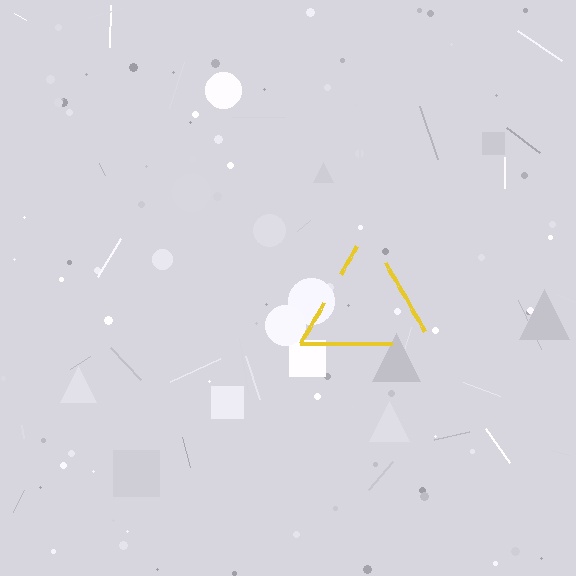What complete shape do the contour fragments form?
The contour fragments form a triangle.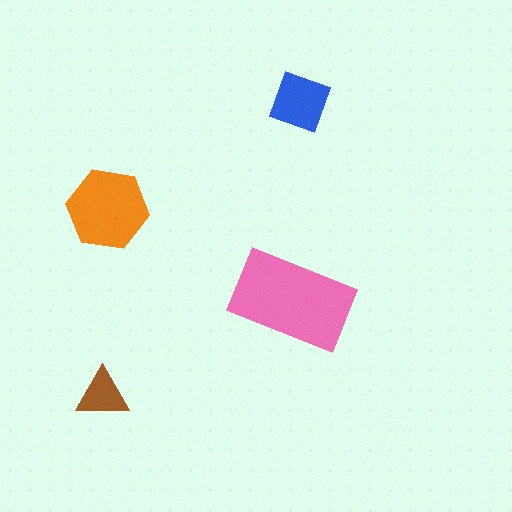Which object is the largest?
The pink rectangle.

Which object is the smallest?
The brown triangle.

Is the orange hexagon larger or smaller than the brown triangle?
Larger.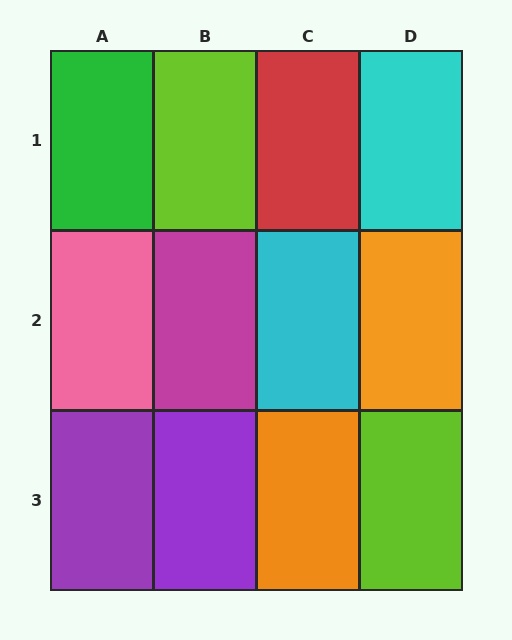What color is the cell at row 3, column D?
Lime.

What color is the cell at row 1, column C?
Red.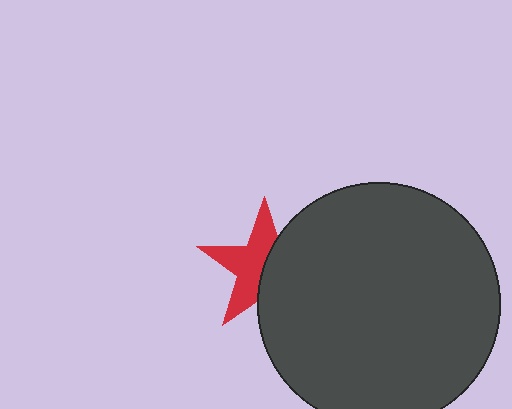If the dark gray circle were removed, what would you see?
You would see the complete red star.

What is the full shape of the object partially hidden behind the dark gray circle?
The partially hidden object is a red star.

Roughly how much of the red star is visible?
About half of it is visible (roughly 55%).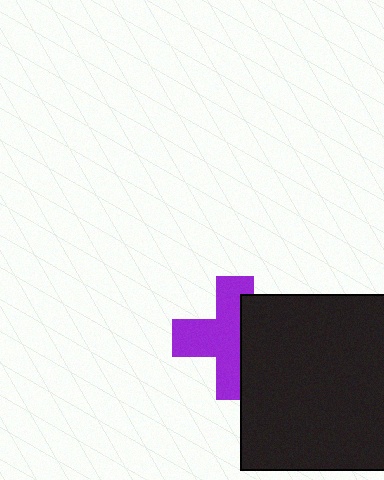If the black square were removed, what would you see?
You would see the complete purple cross.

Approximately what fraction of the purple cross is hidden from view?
Roughly 39% of the purple cross is hidden behind the black square.